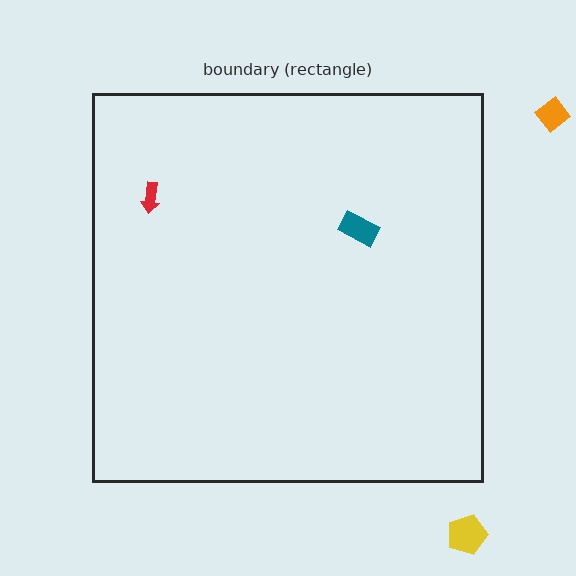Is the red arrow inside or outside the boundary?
Inside.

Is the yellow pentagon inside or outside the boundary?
Outside.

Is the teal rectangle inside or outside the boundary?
Inside.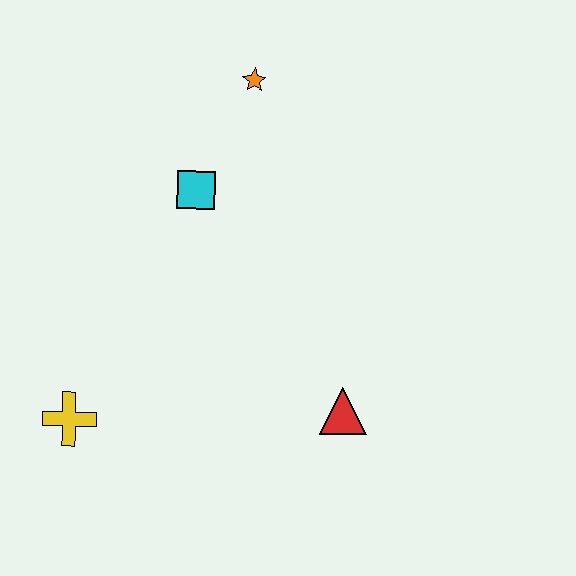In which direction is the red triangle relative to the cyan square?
The red triangle is below the cyan square.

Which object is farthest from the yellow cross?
The orange star is farthest from the yellow cross.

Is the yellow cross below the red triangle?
Yes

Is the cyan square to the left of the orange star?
Yes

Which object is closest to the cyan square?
The orange star is closest to the cyan square.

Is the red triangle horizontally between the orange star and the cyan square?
No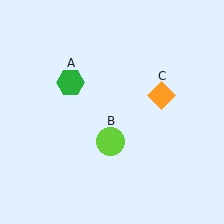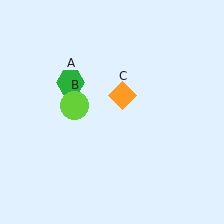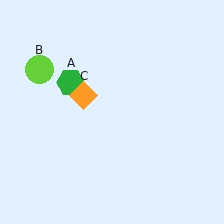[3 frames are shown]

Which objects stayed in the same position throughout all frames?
Green hexagon (object A) remained stationary.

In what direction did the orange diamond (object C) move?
The orange diamond (object C) moved left.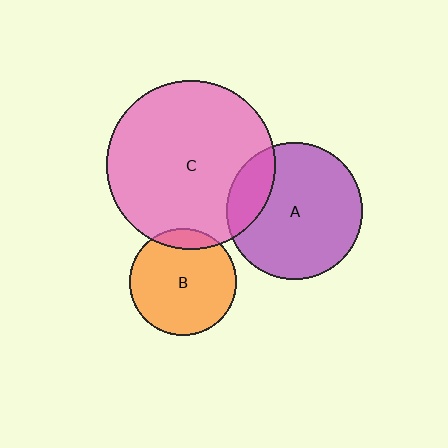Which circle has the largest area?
Circle C (pink).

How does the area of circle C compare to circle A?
Approximately 1.5 times.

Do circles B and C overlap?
Yes.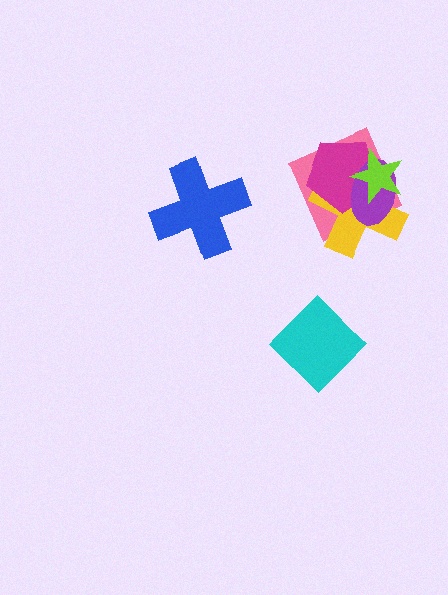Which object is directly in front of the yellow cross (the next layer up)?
The magenta pentagon is directly in front of the yellow cross.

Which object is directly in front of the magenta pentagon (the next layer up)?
The purple ellipse is directly in front of the magenta pentagon.